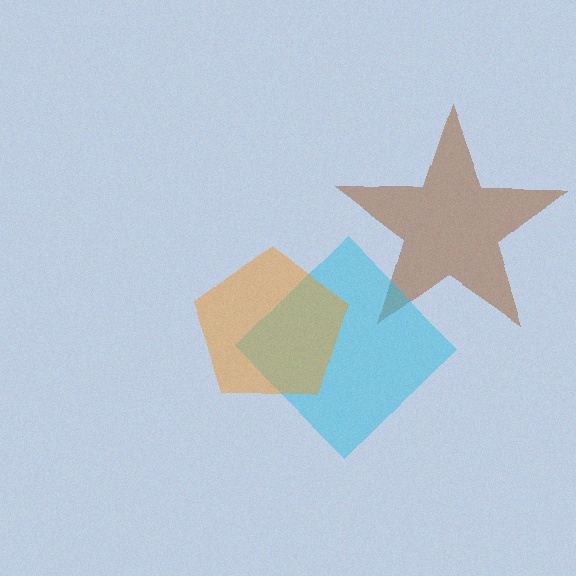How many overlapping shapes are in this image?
There are 3 overlapping shapes in the image.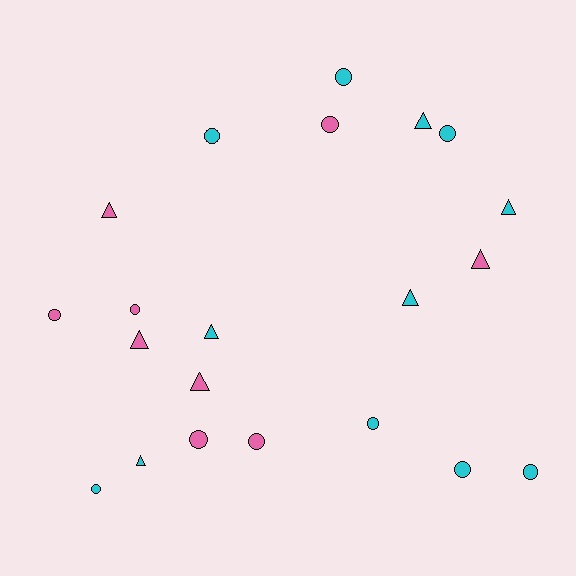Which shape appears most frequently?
Circle, with 12 objects.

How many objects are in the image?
There are 21 objects.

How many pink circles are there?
There are 5 pink circles.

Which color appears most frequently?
Cyan, with 12 objects.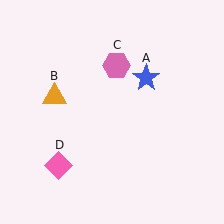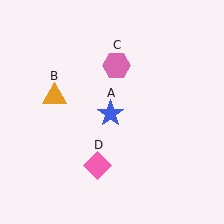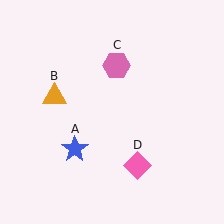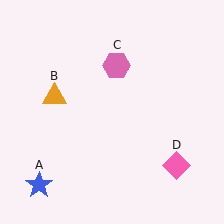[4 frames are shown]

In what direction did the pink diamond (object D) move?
The pink diamond (object D) moved right.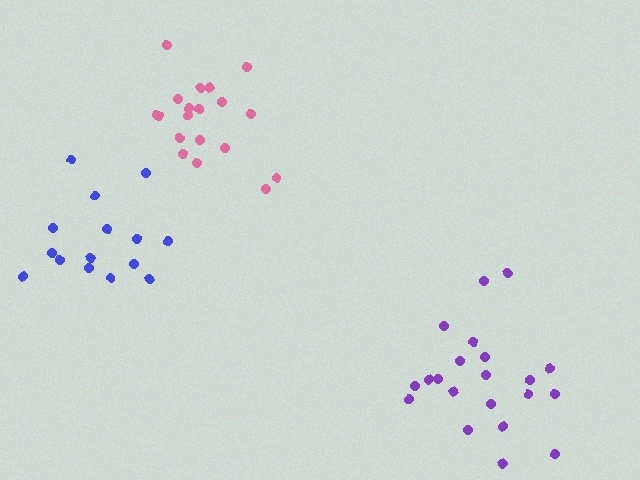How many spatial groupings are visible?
There are 3 spatial groupings.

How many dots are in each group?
Group 1: 19 dots, Group 2: 21 dots, Group 3: 15 dots (55 total).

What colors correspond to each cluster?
The clusters are colored: pink, purple, blue.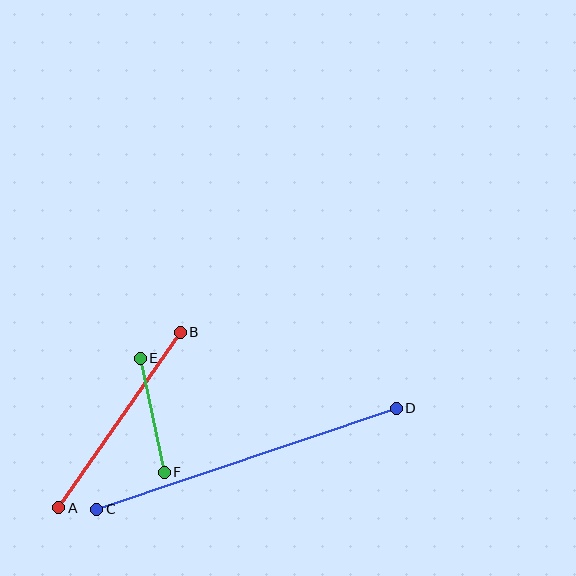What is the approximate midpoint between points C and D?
The midpoint is at approximately (246, 459) pixels.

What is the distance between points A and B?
The distance is approximately 213 pixels.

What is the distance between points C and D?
The distance is approximately 316 pixels.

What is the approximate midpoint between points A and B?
The midpoint is at approximately (119, 420) pixels.